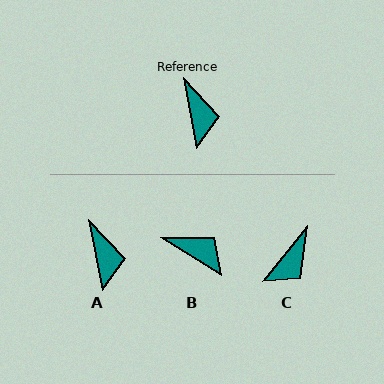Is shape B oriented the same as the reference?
No, it is off by about 47 degrees.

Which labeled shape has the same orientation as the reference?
A.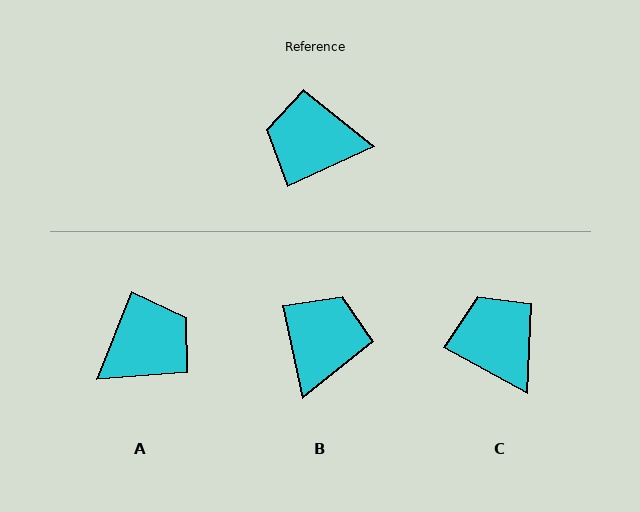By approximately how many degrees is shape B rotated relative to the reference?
Approximately 103 degrees clockwise.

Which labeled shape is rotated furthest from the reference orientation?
A, about 137 degrees away.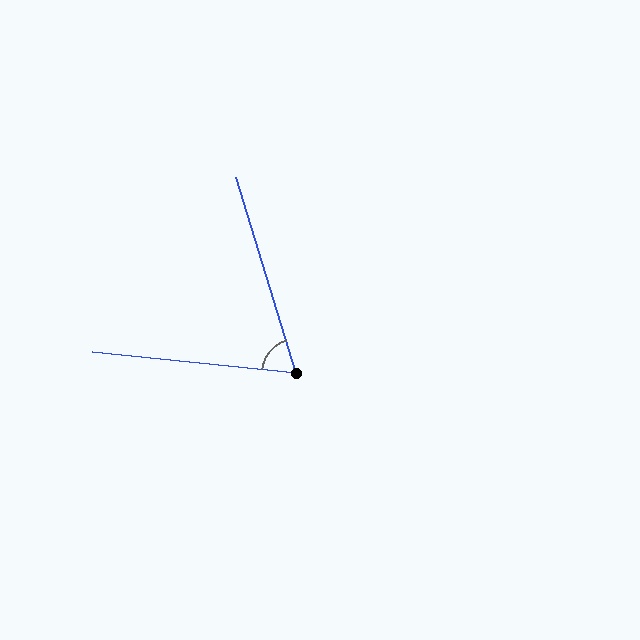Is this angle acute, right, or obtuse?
It is acute.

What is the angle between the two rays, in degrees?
Approximately 67 degrees.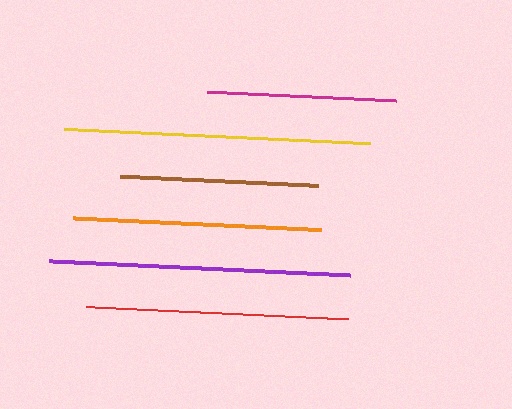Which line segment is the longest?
The yellow line is the longest at approximately 306 pixels.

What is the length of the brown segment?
The brown segment is approximately 198 pixels long.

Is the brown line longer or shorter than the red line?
The red line is longer than the brown line.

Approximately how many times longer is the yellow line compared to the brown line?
The yellow line is approximately 1.5 times the length of the brown line.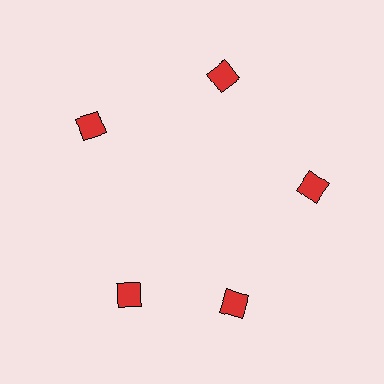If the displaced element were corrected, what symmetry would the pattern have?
It would have 5-fold rotational symmetry — the pattern would map onto itself every 72 degrees.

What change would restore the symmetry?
The symmetry would be restored by rotating it back into even spacing with its neighbors so that all 5 squares sit at equal angles and equal distance from the center.